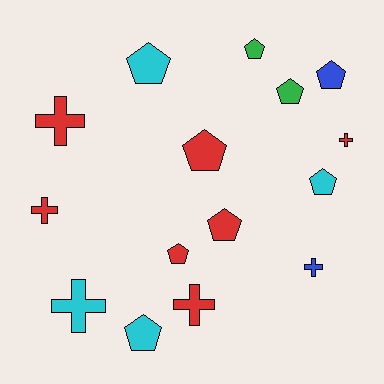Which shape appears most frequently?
Pentagon, with 9 objects.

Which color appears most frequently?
Red, with 7 objects.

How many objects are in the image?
There are 15 objects.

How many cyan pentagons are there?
There are 3 cyan pentagons.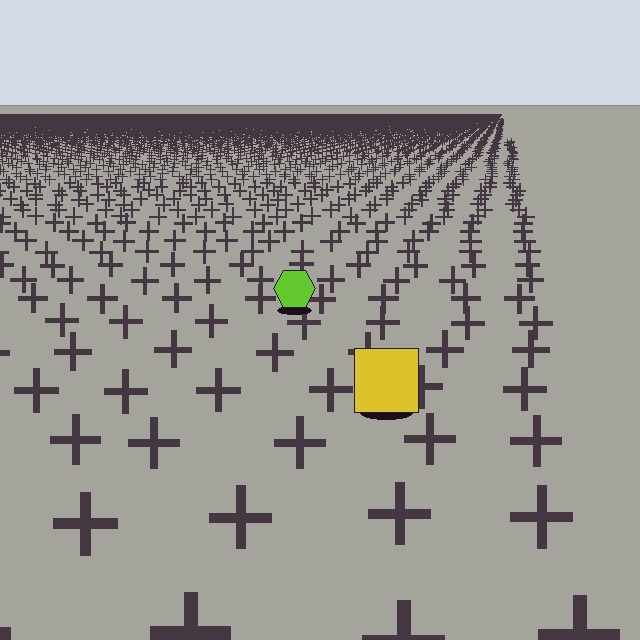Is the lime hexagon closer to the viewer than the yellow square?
No. The yellow square is closer — you can tell from the texture gradient: the ground texture is coarser near it.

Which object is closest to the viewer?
The yellow square is closest. The texture marks near it are larger and more spread out.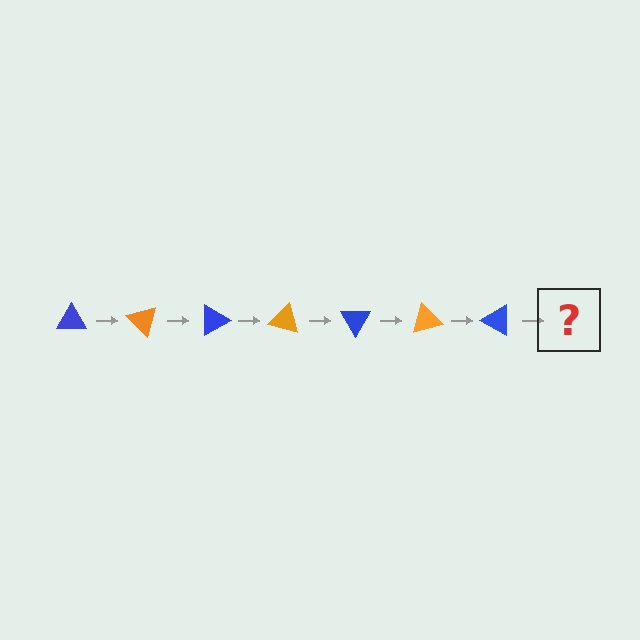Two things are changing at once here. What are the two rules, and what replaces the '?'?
The two rules are that it rotates 45 degrees each step and the color cycles through blue and orange. The '?' should be an orange triangle, rotated 315 degrees from the start.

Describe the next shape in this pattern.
It should be an orange triangle, rotated 315 degrees from the start.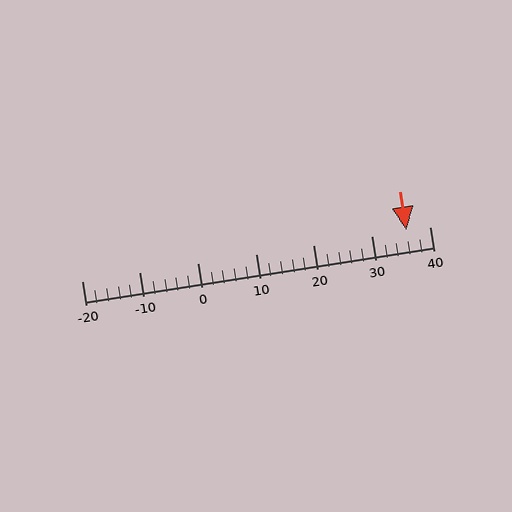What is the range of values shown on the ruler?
The ruler shows values from -20 to 40.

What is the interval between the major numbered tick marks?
The major tick marks are spaced 10 units apart.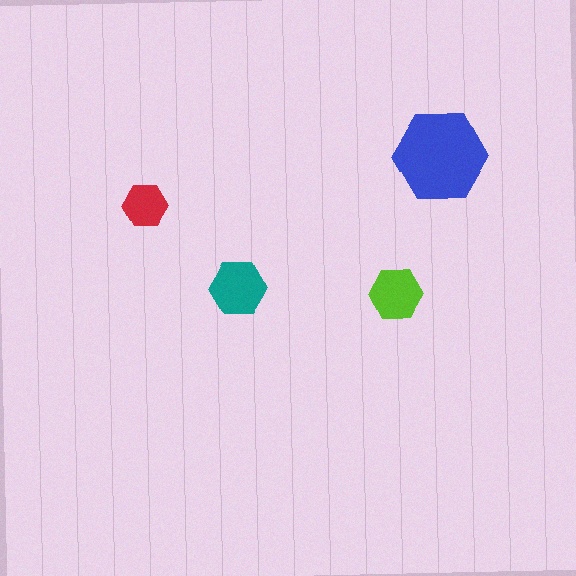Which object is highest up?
The blue hexagon is topmost.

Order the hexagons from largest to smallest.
the blue one, the teal one, the lime one, the red one.